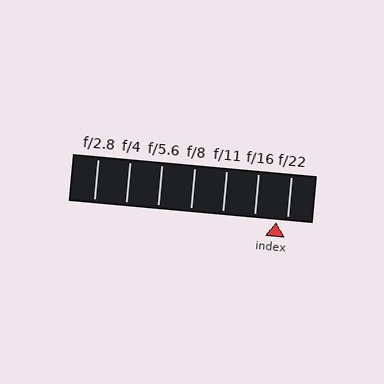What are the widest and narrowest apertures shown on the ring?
The widest aperture shown is f/2.8 and the narrowest is f/22.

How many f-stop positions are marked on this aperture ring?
There are 7 f-stop positions marked.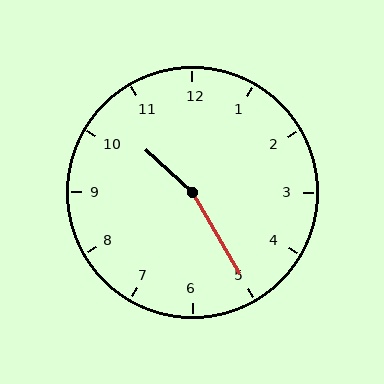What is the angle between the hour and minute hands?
Approximately 162 degrees.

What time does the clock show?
10:25.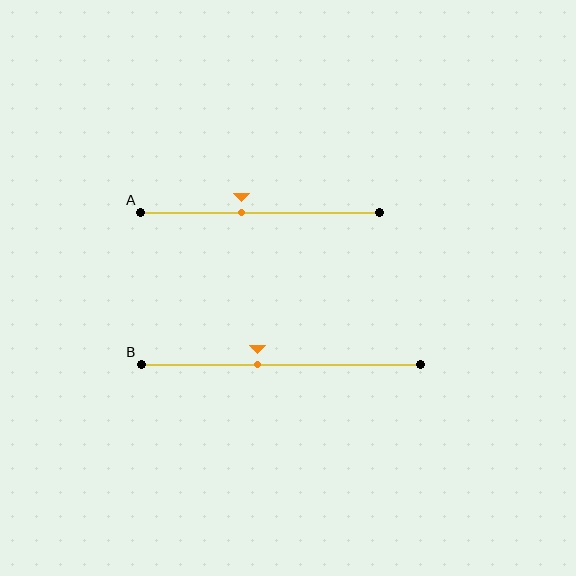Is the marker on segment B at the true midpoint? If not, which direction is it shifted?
No, the marker on segment B is shifted to the left by about 8% of the segment length.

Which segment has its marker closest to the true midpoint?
Segment A has its marker closest to the true midpoint.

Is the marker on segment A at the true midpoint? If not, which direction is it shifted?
No, the marker on segment A is shifted to the left by about 8% of the segment length.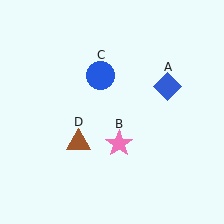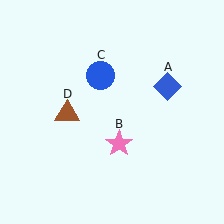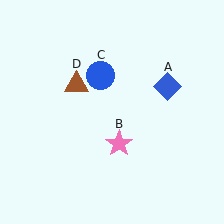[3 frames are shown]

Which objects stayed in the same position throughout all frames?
Blue diamond (object A) and pink star (object B) and blue circle (object C) remained stationary.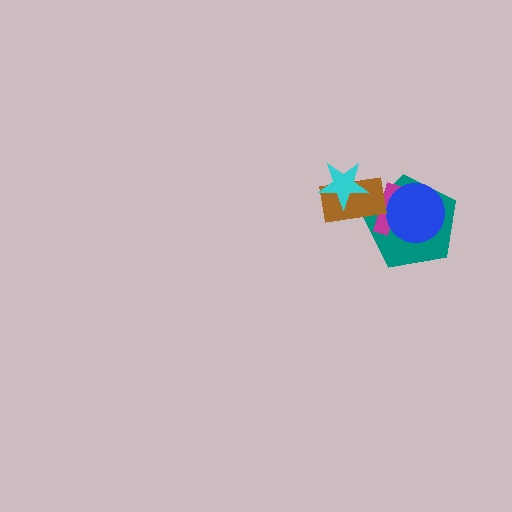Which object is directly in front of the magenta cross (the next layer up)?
The blue circle is directly in front of the magenta cross.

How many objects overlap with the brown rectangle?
3 objects overlap with the brown rectangle.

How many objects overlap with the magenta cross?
3 objects overlap with the magenta cross.